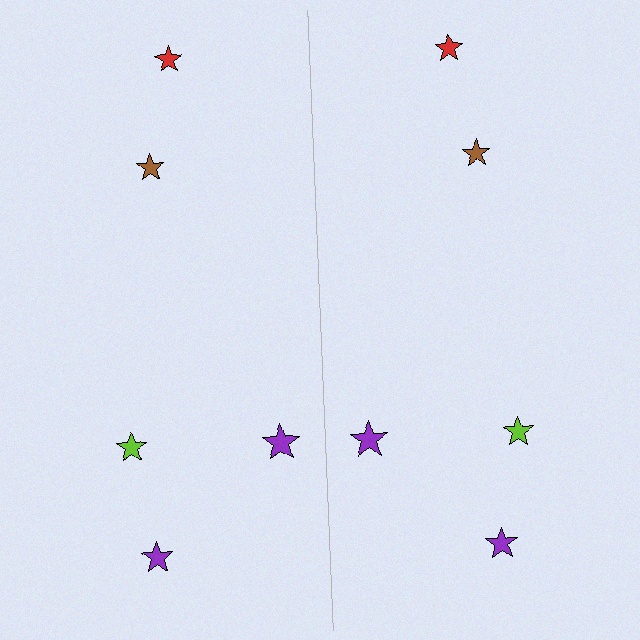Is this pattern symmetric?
Yes, this pattern has bilateral (reflection) symmetry.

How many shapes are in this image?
There are 10 shapes in this image.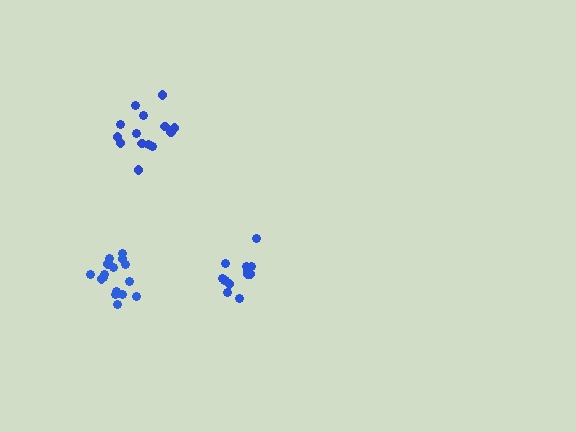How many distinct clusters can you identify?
There are 3 distinct clusters.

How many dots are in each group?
Group 1: 16 dots, Group 2: 14 dots, Group 3: 13 dots (43 total).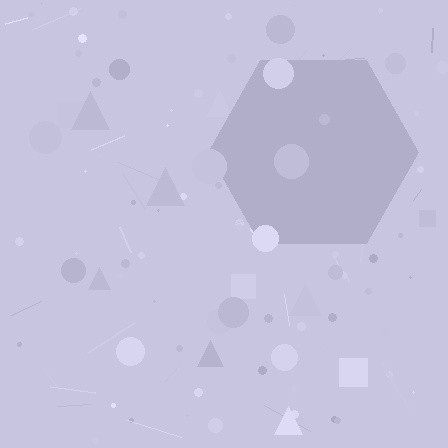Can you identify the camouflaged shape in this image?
The camouflaged shape is a hexagon.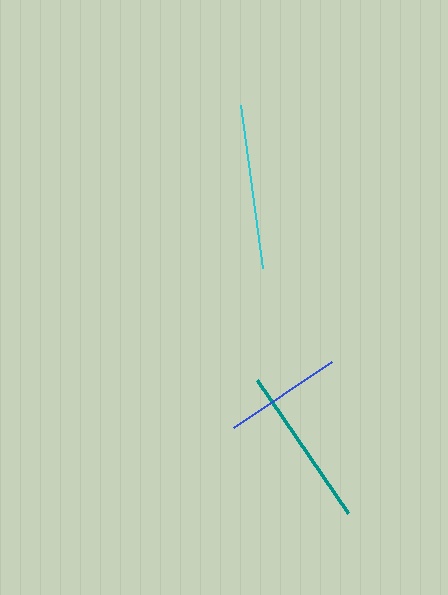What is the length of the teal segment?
The teal segment is approximately 161 pixels long.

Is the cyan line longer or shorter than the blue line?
The cyan line is longer than the blue line.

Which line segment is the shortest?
The blue line is the shortest at approximately 118 pixels.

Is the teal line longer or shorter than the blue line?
The teal line is longer than the blue line.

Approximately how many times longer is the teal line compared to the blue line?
The teal line is approximately 1.4 times the length of the blue line.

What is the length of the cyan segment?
The cyan segment is approximately 164 pixels long.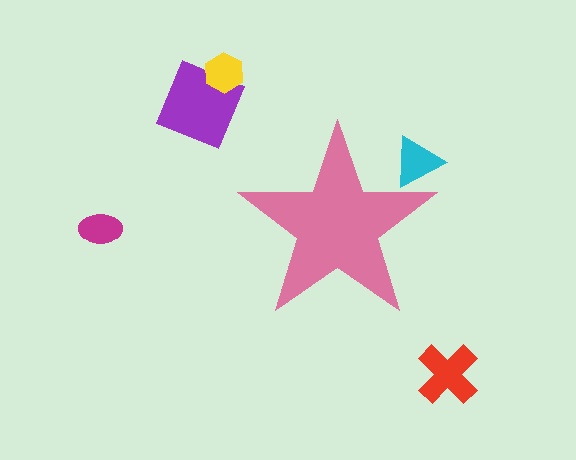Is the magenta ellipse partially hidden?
No, the magenta ellipse is fully visible.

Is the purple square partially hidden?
No, the purple square is fully visible.